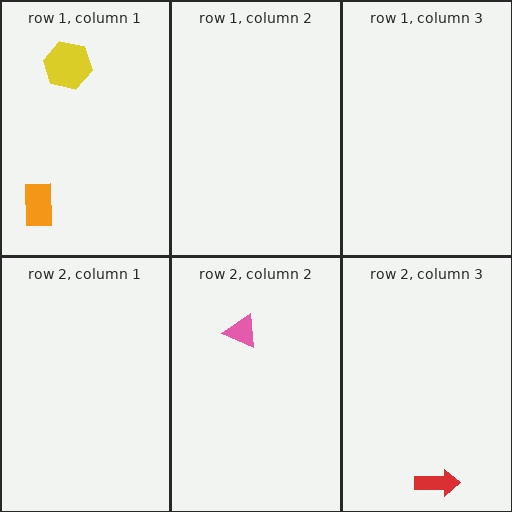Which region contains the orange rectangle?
The row 1, column 1 region.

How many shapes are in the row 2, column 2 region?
1.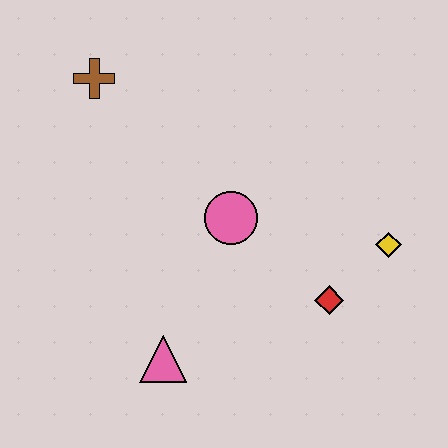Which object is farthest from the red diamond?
The brown cross is farthest from the red diamond.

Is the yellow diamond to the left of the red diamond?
No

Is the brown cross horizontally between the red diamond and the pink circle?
No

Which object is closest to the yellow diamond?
The red diamond is closest to the yellow diamond.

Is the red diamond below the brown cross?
Yes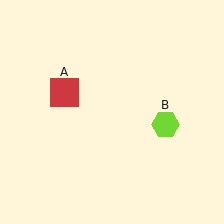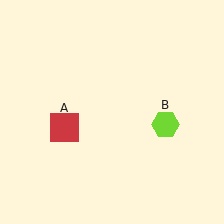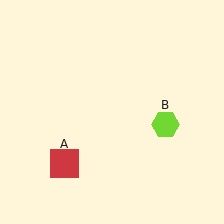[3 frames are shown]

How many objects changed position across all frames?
1 object changed position: red square (object A).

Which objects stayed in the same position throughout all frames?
Lime hexagon (object B) remained stationary.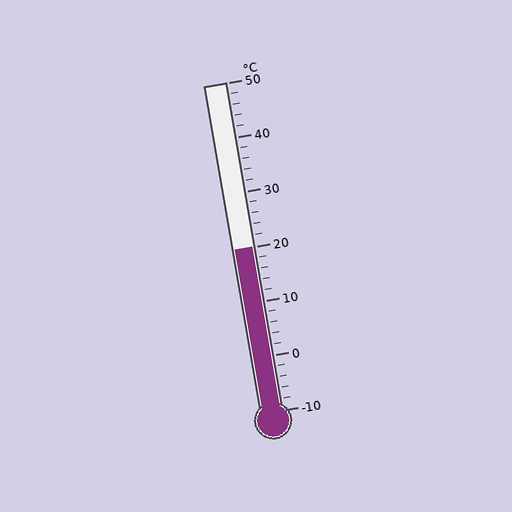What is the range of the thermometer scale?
The thermometer scale ranges from -10°C to 50°C.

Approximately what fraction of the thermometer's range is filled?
The thermometer is filled to approximately 50% of its range.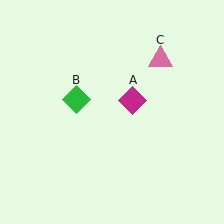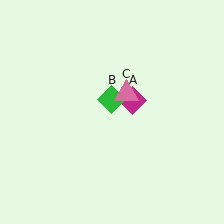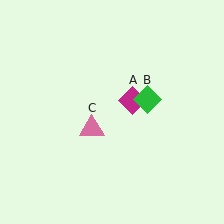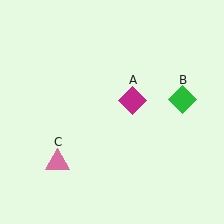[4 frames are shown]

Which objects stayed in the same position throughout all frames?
Magenta diamond (object A) remained stationary.